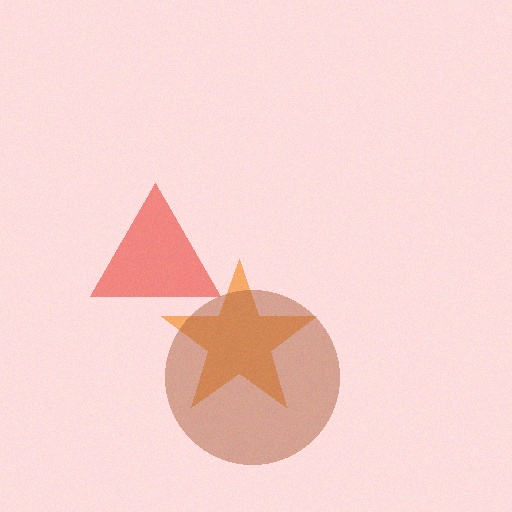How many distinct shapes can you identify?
There are 3 distinct shapes: a red triangle, an orange star, a brown circle.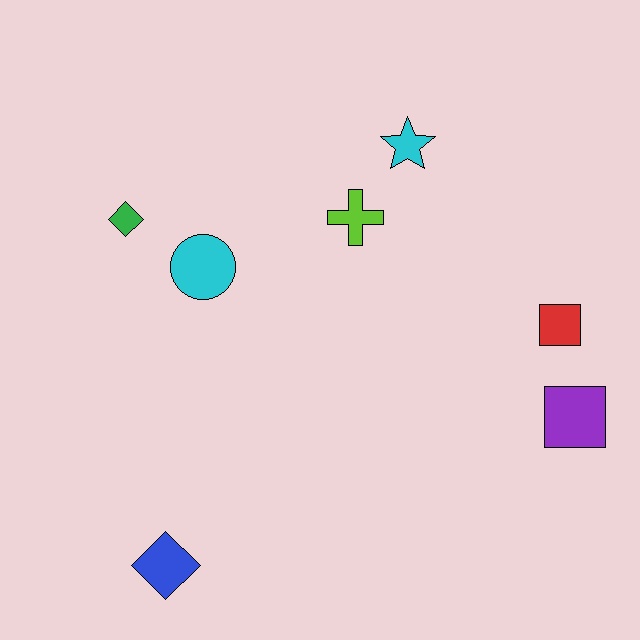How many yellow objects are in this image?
There are no yellow objects.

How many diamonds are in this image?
There are 2 diamonds.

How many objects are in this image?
There are 7 objects.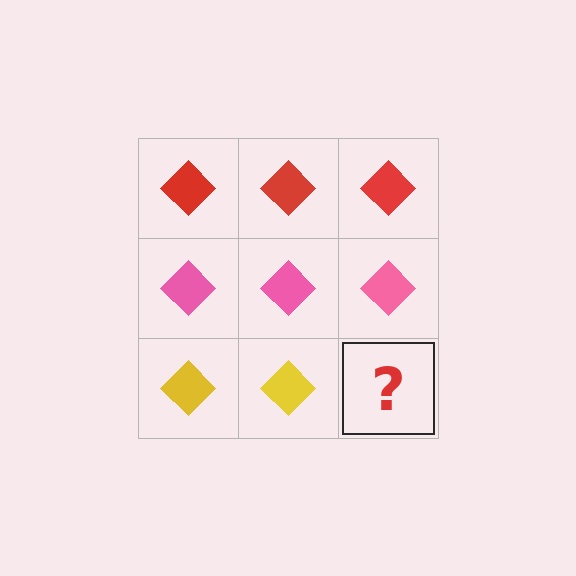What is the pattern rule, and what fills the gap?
The rule is that each row has a consistent color. The gap should be filled with a yellow diamond.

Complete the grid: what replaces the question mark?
The question mark should be replaced with a yellow diamond.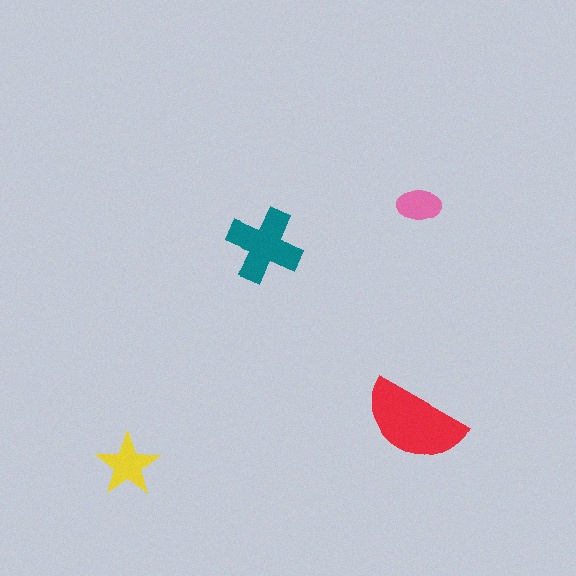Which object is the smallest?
The pink ellipse.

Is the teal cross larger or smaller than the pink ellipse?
Larger.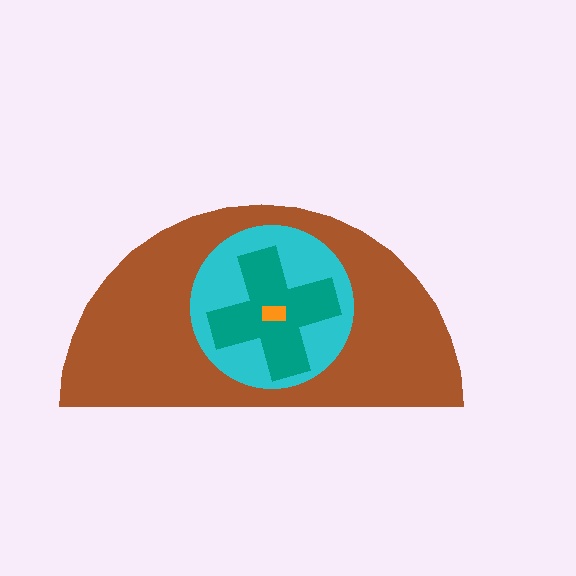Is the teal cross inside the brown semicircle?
Yes.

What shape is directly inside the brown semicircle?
The cyan circle.